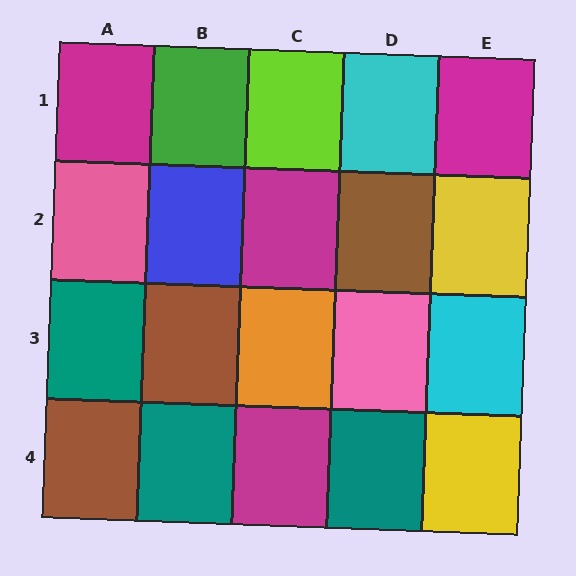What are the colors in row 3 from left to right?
Teal, brown, orange, pink, cyan.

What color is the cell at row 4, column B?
Teal.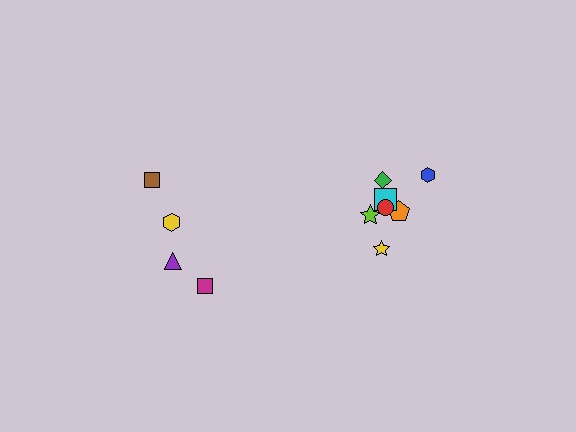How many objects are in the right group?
There are 7 objects.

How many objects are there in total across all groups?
There are 11 objects.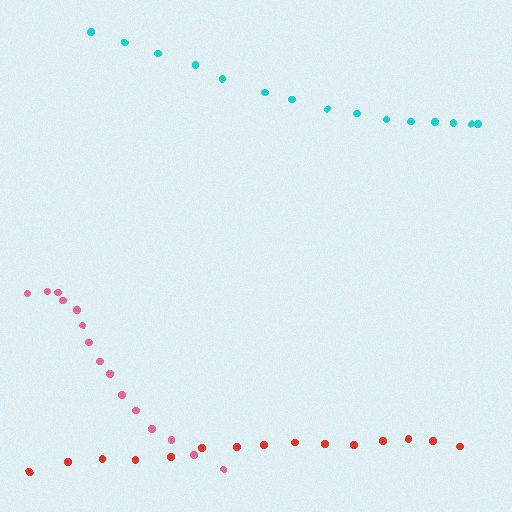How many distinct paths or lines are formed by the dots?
There are 3 distinct paths.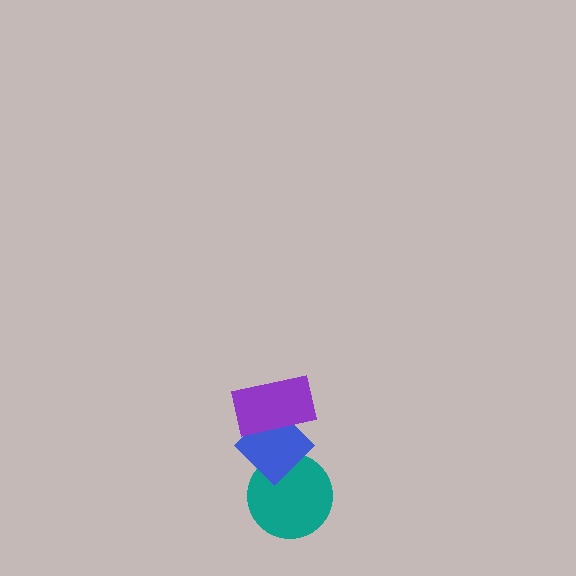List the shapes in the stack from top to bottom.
From top to bottom: the purple rectangle, the blue diamond, the teal circle.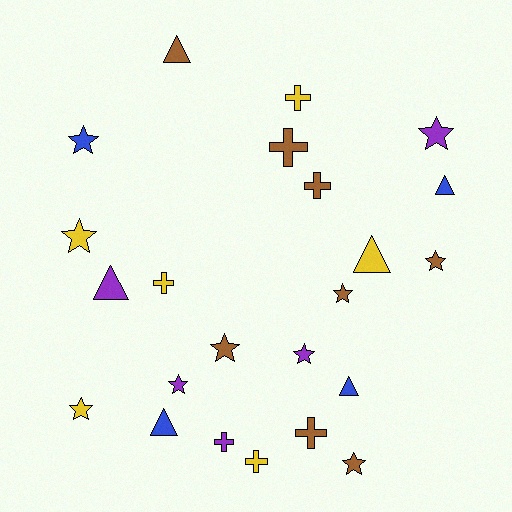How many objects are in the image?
There are 23 objects.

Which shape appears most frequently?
Star, with 10 objects.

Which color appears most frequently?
Brown, with 8 objects.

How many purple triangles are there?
There is 1 purple triangle.